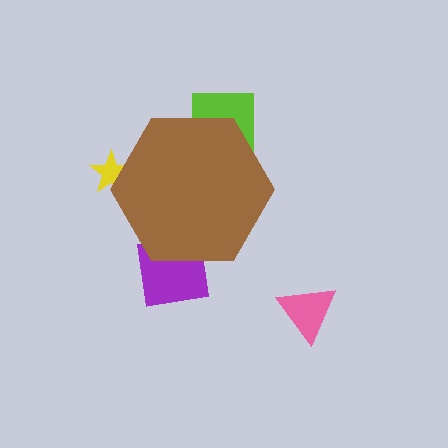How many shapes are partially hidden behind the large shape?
3 shapes are partially hidden.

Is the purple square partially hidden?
Yes, the purple square is partially hidden behind the brown hexagon.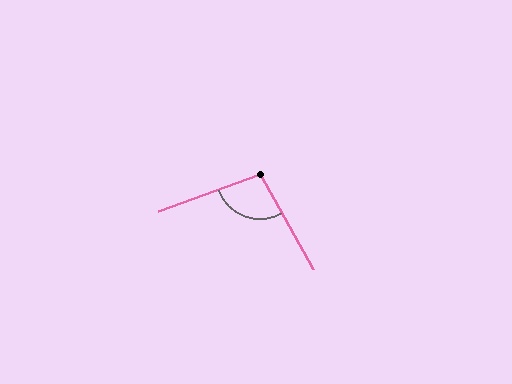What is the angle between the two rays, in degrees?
Approximately 100 degrees.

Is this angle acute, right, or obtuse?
It is obtuse.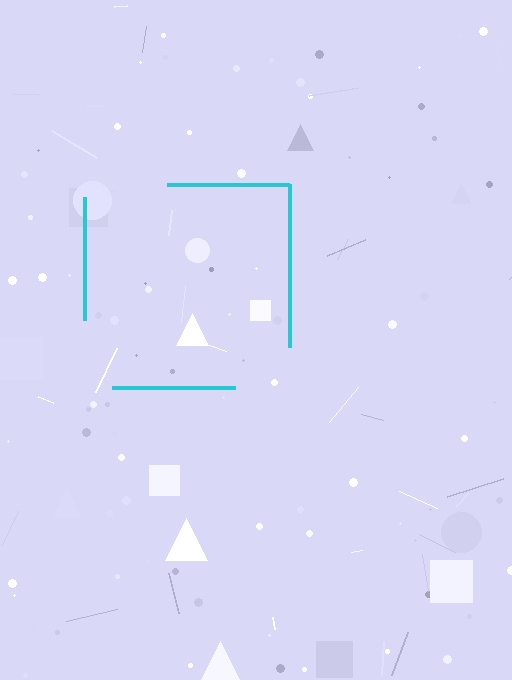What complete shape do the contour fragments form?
The contour fragments form a square.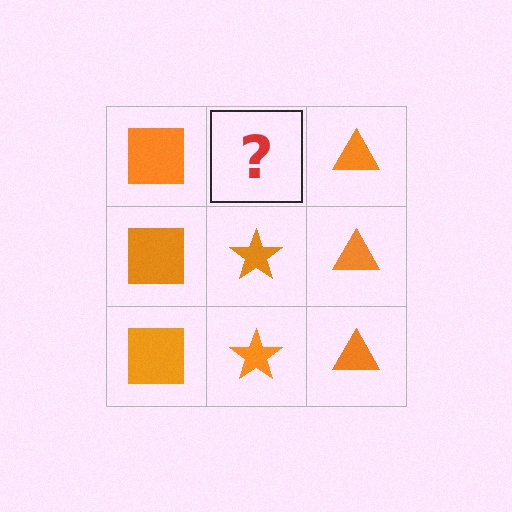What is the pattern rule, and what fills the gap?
The rule is that each column has a consistent shape. The gap should be filled with an orange star.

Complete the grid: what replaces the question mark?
The question mark should be replaced with an orange star.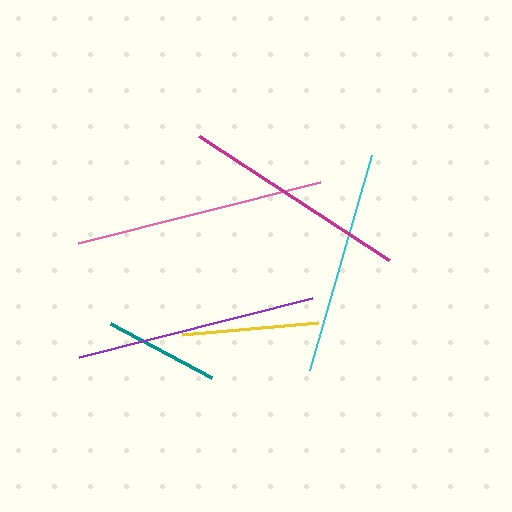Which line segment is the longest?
The pink line is the longest at approximately 250 pixels.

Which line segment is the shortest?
The teal line is the shortest at approximately 115 pixels.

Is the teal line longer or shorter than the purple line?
The purple line is longer than the teal line.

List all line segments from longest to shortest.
From longest to shortest: pink, purple, magenta, cyan, yellow, teal.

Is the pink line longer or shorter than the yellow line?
The pink line is longer than the yellow line.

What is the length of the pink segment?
The pink segment is approximately 250 pixels long.